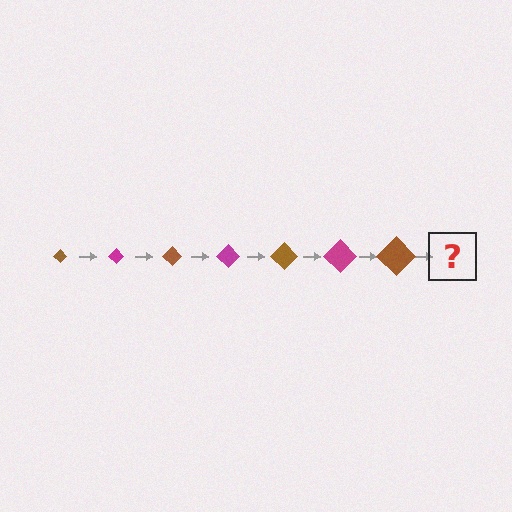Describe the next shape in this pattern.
It should be a magenta diamond, larger than the previous one.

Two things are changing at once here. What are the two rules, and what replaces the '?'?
The two rules are that the diamond grows larger each step and the color cycles through brown and magenta. The '?' should be a magenta diamond, larger than the previous one.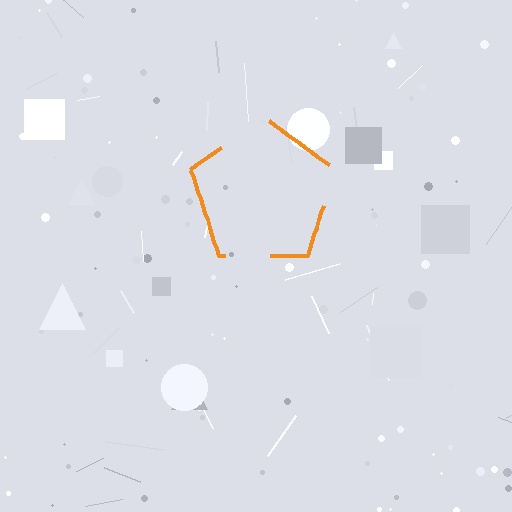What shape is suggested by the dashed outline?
The dashed outline suggests a pentagon.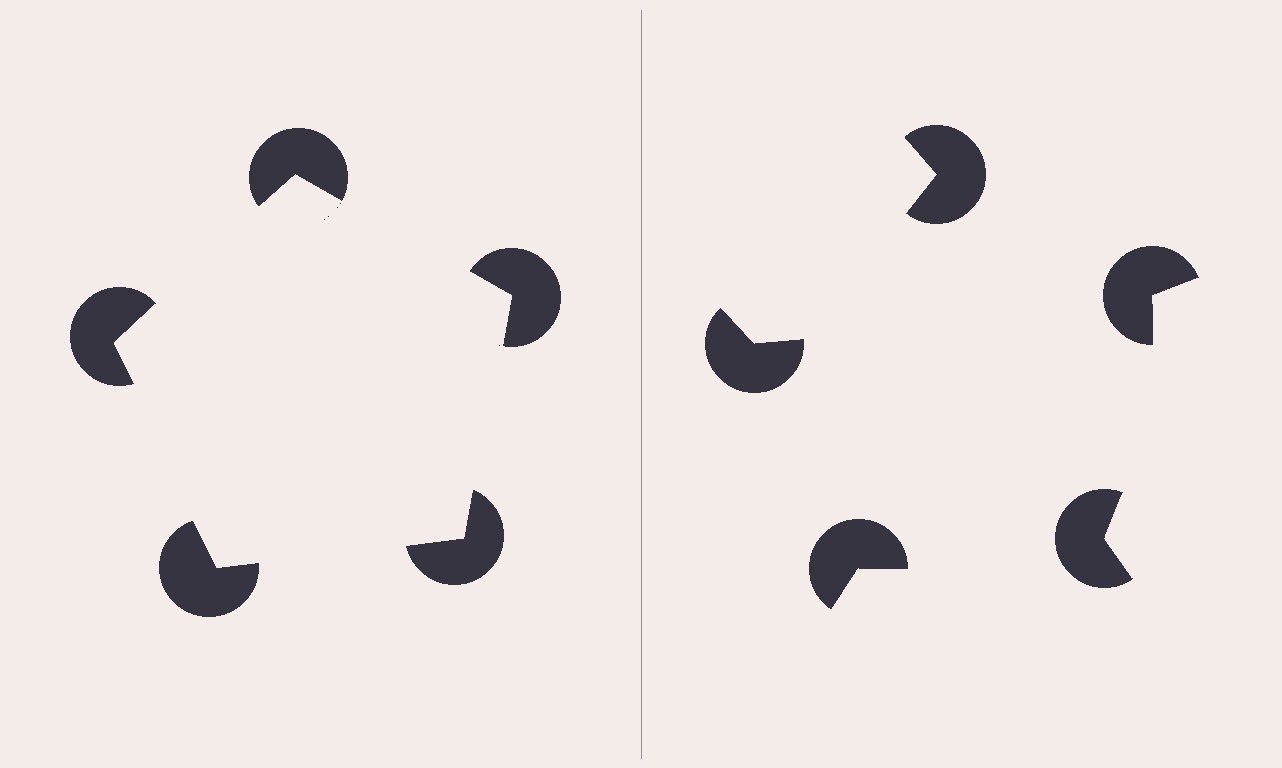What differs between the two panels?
The pac-man discs are positioned identically on both sides; only the wedge orientations differ. On the left they align to a pentagon; on the right they are misaligned.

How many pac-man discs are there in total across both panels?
10 — 5 on each side.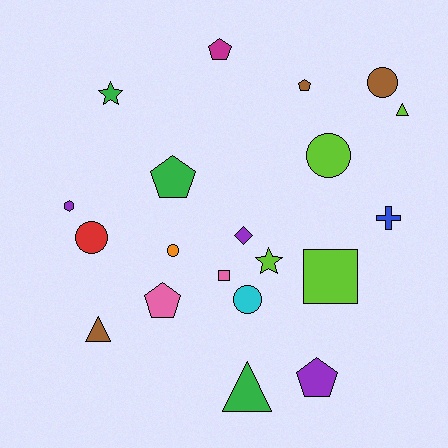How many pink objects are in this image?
There are 2 pink objects.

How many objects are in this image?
There are 20 objects.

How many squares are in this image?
There are 2 squares.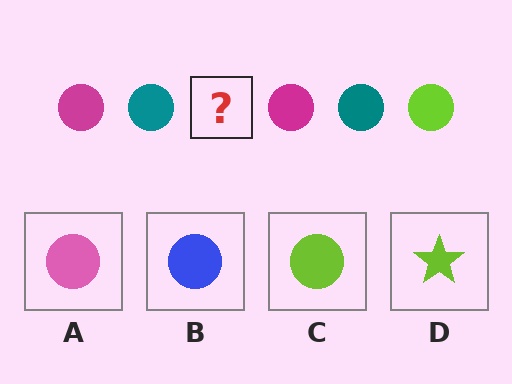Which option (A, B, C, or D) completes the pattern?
C.